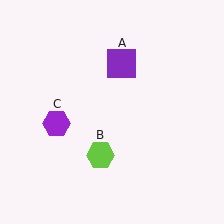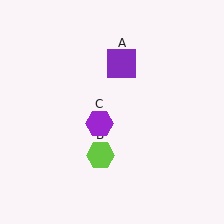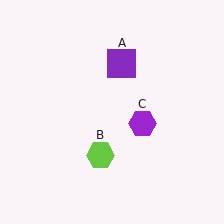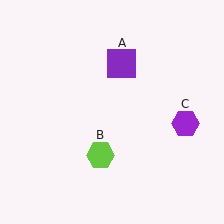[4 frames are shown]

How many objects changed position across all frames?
1 object changed position: purple hexagon (object C).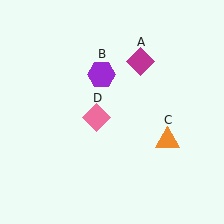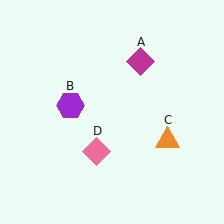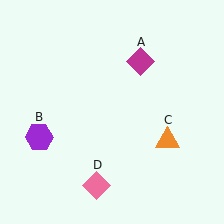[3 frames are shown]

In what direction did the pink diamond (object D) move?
The pink diamond (object D) moved down.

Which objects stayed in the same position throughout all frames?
Magenta diamond (object A) and orange triangle (object C) remained stationary.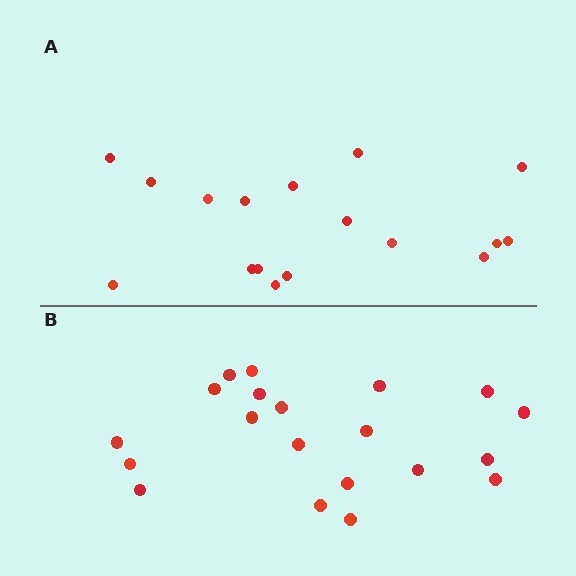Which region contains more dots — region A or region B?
Region B (the bottom region) has more dots.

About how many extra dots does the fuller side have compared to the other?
Region B has just a few more — roughly 2 or 3 more dots than region A.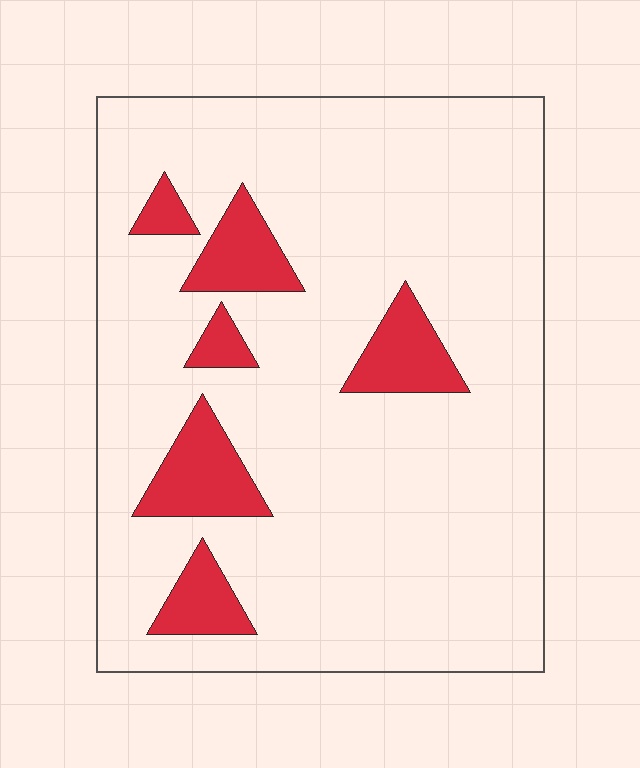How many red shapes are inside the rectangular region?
6.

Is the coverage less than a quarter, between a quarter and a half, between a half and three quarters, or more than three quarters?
Less than a quarter.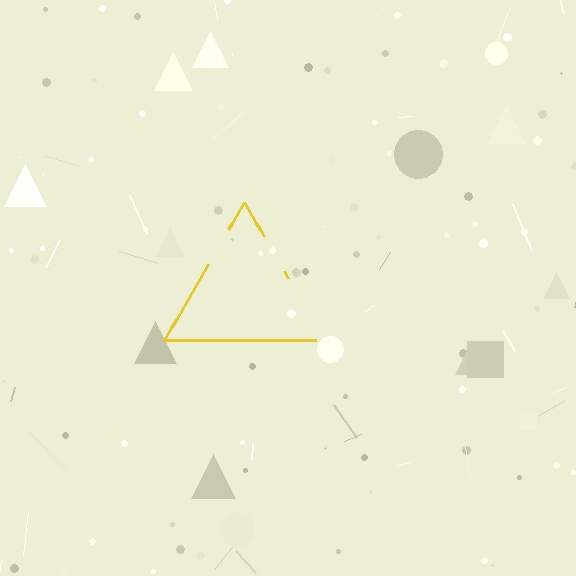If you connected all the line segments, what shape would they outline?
They would outline a triangle.